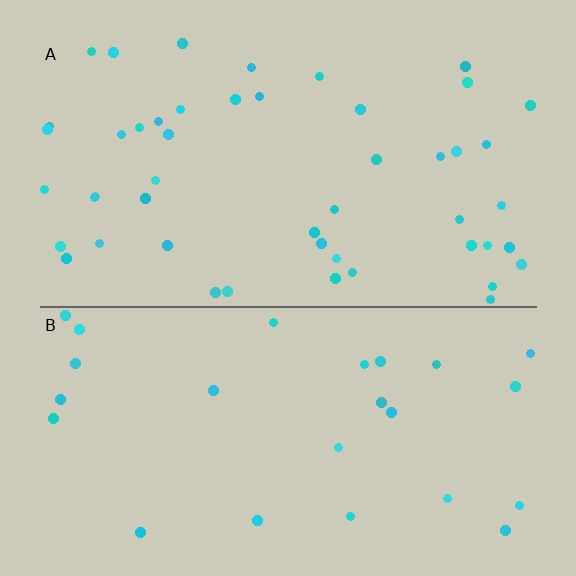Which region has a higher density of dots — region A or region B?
A (the top).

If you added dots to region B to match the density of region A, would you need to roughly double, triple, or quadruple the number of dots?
Approximately double.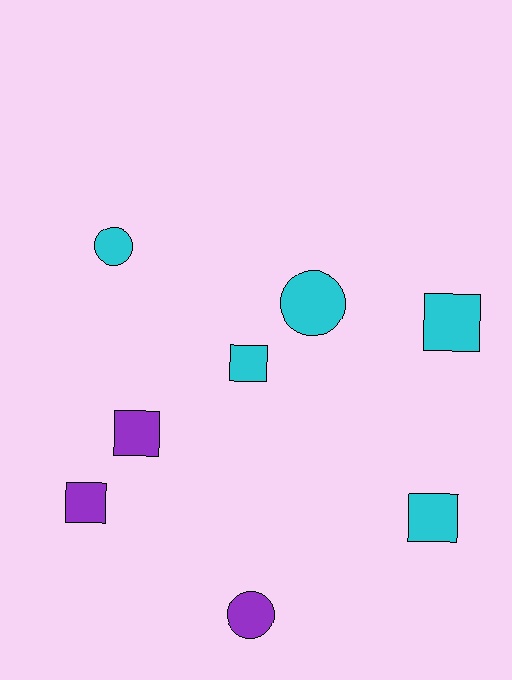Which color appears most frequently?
Cyan, with 5 objects.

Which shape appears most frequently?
Square, with 5 objects.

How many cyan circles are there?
There are 2 cyan circles.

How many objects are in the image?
There are 8 objects.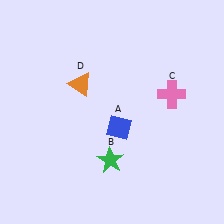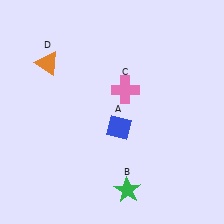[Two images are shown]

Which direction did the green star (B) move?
The green star (B) moved down.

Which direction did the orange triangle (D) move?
The orange triangle (D) moved left.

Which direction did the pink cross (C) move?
The pink cross (C) moved left.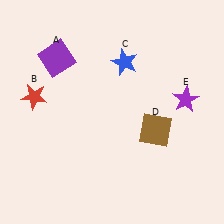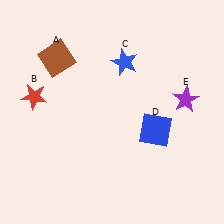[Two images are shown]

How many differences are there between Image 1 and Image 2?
There are 2 differences between the two images.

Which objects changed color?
A changed from purple to brown. D changed from brown to blue.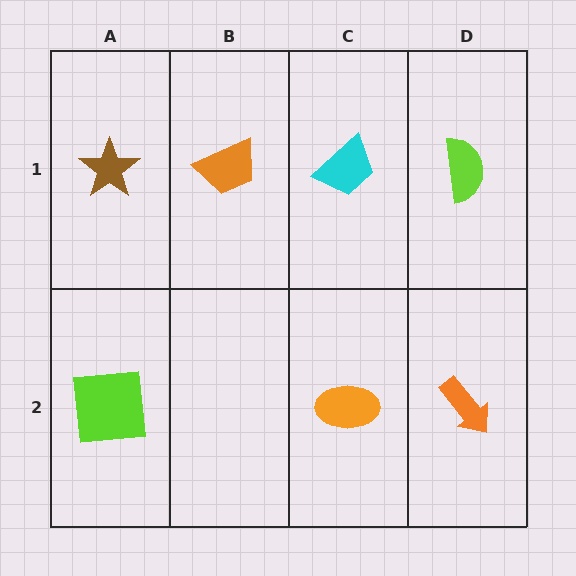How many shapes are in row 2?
3 shapes.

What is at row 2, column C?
An orange ellipse.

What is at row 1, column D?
A lime semicircle.